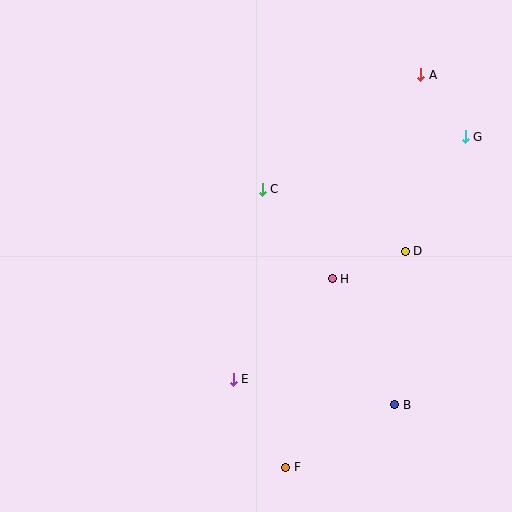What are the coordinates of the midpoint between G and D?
The midpoint between G and D is at (435, 194).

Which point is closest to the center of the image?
Point C at (262, 189) is closest to the center.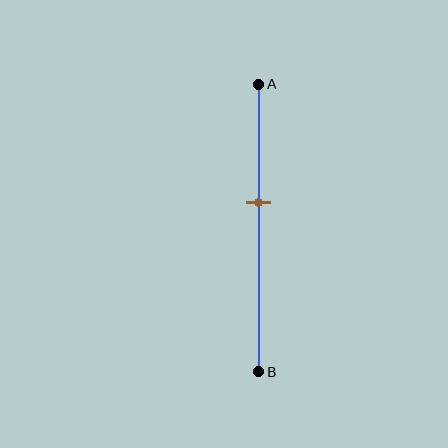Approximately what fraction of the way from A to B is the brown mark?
The brown mark is approximately 40% of the way from A to B.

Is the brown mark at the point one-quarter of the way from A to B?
No, the mark is at about 40% from A, not at the 25% one-quarter point.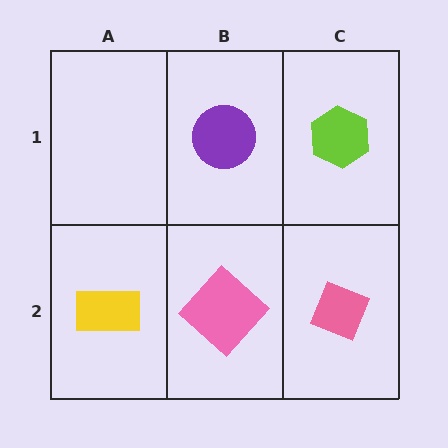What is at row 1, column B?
A purple circle.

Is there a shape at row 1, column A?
No, that cell is empty.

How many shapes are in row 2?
3 shapes.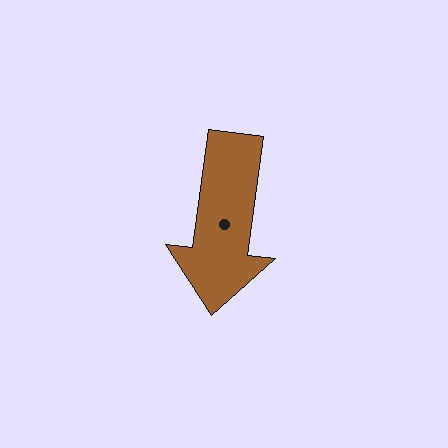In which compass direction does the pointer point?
South.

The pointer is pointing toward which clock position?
Roughly 6 o'clock.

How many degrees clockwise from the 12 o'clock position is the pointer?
Approximately 188 degrees.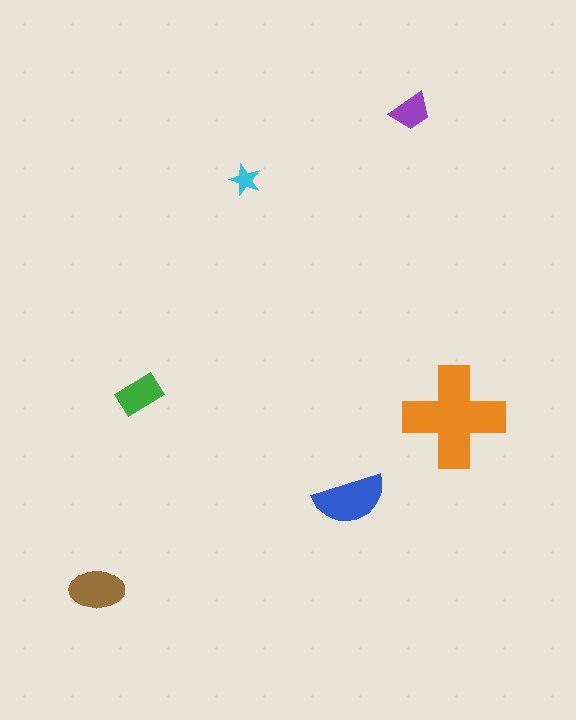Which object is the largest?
The orange cross.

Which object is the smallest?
The cyan star.